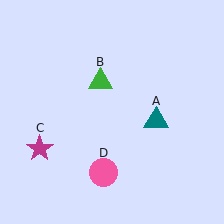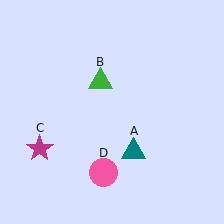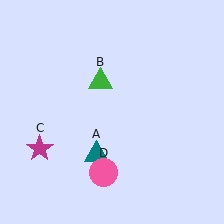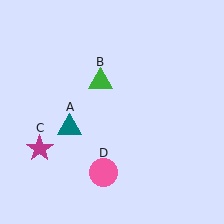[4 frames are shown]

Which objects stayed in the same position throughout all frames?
Green triangle (object B) and magenta star (object C) and pink circle (object D) remained stationary.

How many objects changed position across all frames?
1 object changed position: teal triangle (object A).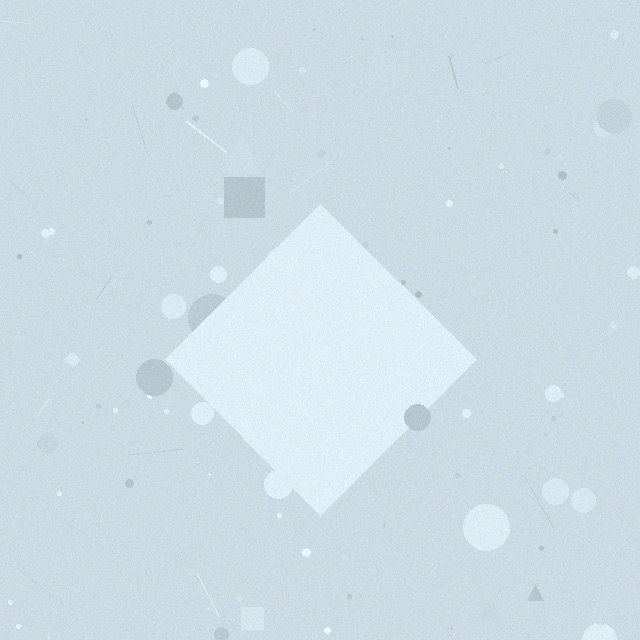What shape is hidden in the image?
A diamond is hidden in the image.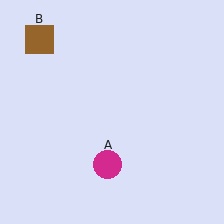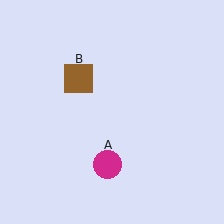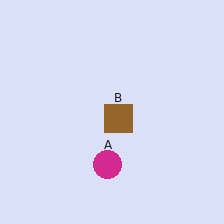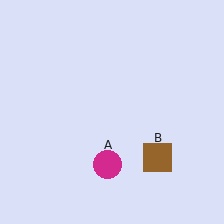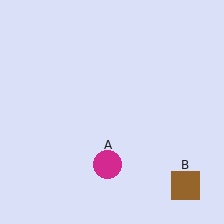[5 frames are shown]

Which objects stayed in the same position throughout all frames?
Magenta circle (object A) remained stationary.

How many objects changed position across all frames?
1 object changed position: brown square (object B).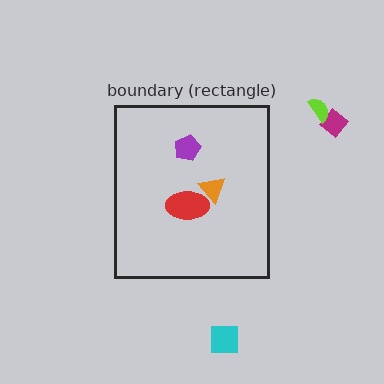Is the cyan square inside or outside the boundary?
Outside.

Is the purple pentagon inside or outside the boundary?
Inside.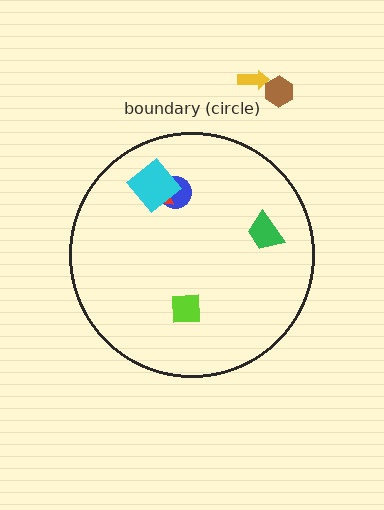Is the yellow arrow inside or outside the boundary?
Outside.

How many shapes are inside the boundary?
5 inside, 2 outside.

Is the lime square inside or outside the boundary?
Inside.